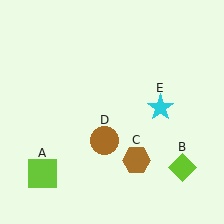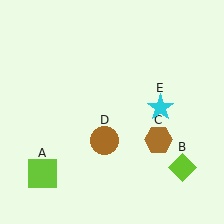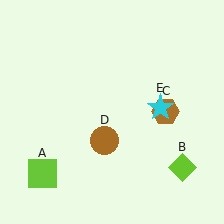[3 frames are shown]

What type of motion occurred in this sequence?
The brown hexagon (object C) rotated counterclockwise around the center of the scene.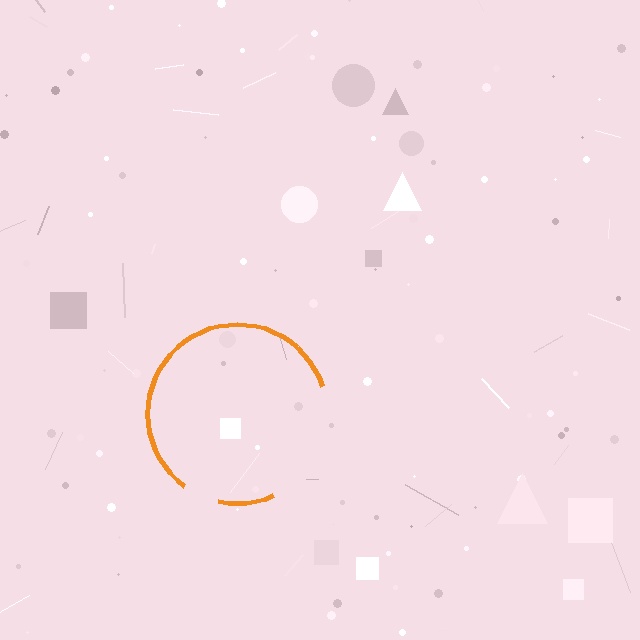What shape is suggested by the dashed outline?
The dashed outline suggests a circle.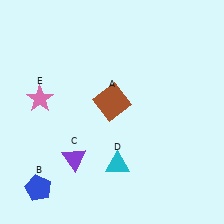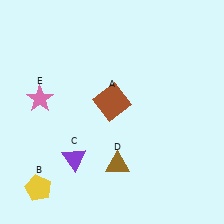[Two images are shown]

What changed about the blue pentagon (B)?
In Image 1, B is blue. In Image 2, it changed to yellow.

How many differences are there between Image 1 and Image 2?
There are 2 differences between the two images.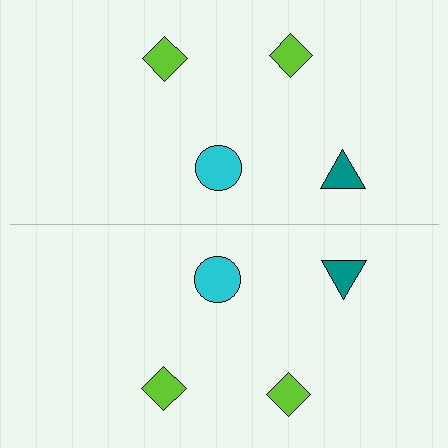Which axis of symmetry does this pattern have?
The pattern has a horizontal axis of symmetry running through the center of the image.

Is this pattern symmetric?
Yes, this pattern has bilateral (reflection) symmetry.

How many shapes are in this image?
There are 8 shapes in this image.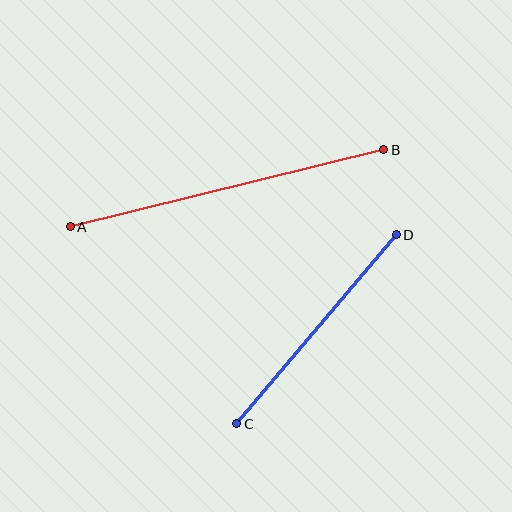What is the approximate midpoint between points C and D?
The midpoint is at approximately (316, 329) pixels.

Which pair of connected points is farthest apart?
Points A and B are farthest apart.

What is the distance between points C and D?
The distance is approximately 247 pixels.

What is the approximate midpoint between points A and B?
The midpoint is at approximately (227, 188) pixels.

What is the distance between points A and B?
The distance is approximately 323 pixels.